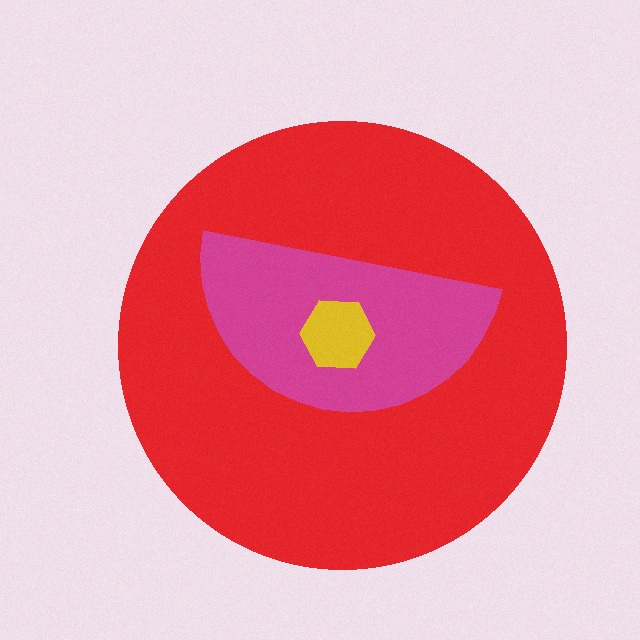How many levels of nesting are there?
3.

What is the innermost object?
The yellow hexagon.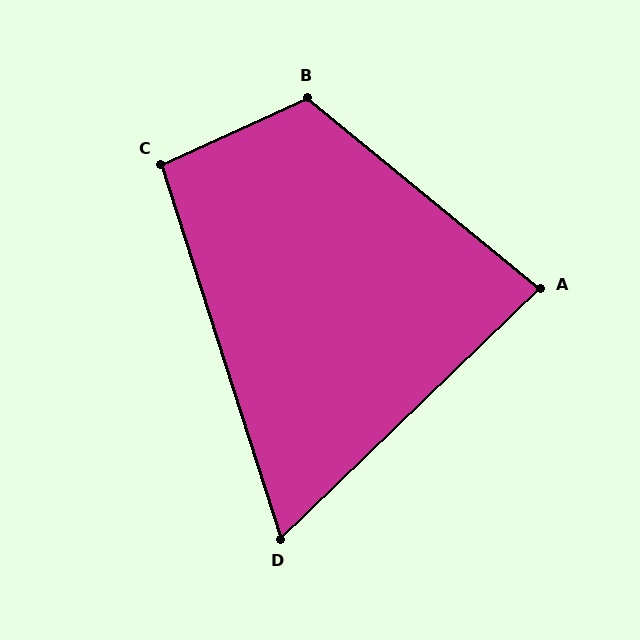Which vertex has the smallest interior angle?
D, at approximately 64 degrees.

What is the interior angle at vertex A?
Approximately 83 degrees (acute).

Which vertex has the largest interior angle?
B, at approximately 116 degrees.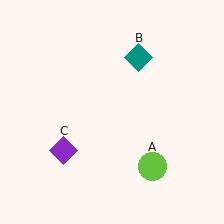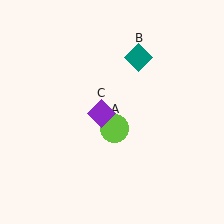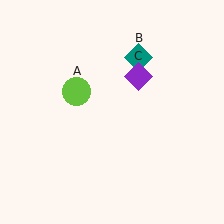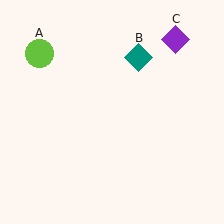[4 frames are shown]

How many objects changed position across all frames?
2 objects changed position: lime circle (object A), purple diamond (object C).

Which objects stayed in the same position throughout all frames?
Teal diamond (object B) remained stationary.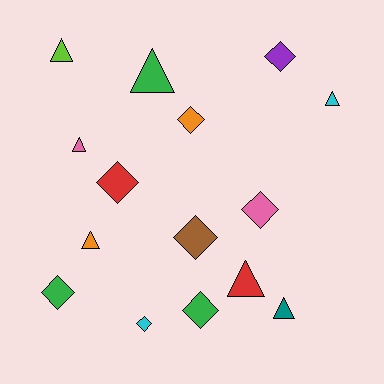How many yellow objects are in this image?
There are no yellow objects.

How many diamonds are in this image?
There are 8 diamonds.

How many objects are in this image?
There are 15 objects.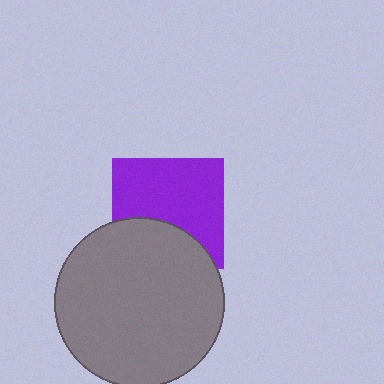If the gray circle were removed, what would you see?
You would see the complete purple square.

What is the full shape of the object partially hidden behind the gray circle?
The partially hidden object is a purple square.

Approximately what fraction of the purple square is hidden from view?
Roughly 35% of the purple square is hidden behind the gray circle.